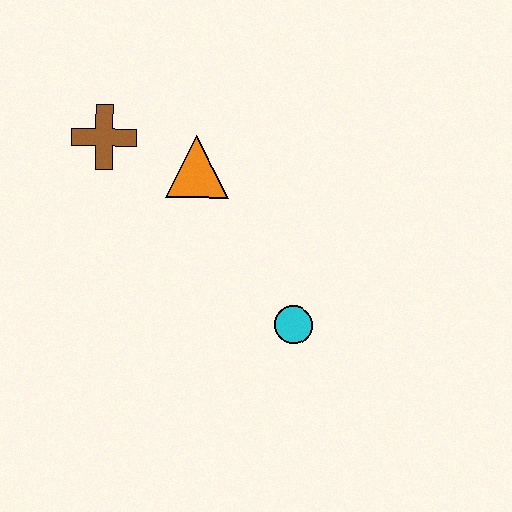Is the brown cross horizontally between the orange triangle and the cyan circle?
No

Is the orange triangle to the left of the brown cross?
No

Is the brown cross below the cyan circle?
No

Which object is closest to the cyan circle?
The orange triangle is closest to the cyan circle.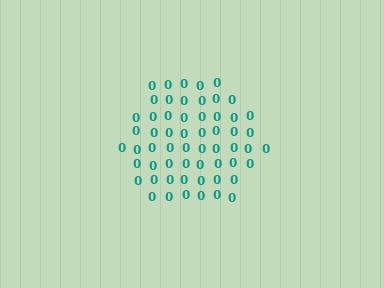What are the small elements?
The small elements are digit 0's.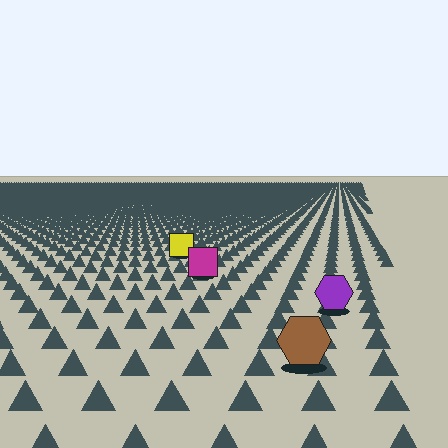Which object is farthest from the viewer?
The yellow square is farthest from the viewer. It appears smaller and the ground texture around it is denser.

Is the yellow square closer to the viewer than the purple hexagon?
No. The purple hexagon is closer — you can tell from the texture gradient: the ground texture is coarser near it.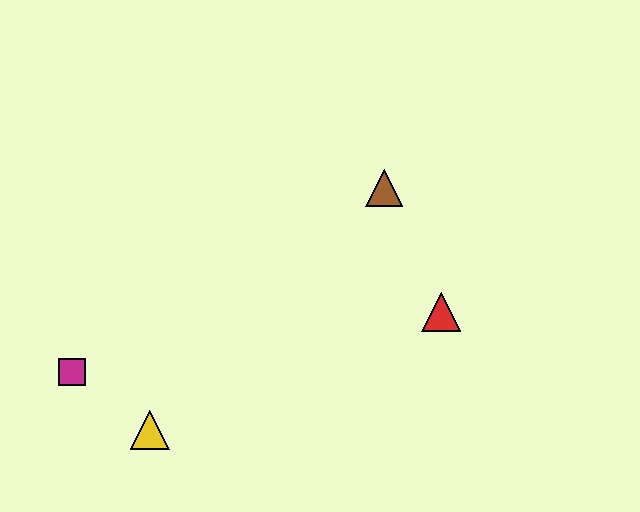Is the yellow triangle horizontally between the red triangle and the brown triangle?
No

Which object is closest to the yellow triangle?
The magenta square is closest to the yellow triangle.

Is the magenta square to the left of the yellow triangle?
Yes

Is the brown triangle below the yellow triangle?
No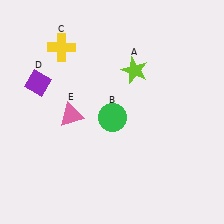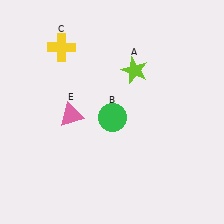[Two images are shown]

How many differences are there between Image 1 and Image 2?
There is 1 difference between the two images.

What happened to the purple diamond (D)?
The purple diamond (D) was removed in Image 2. It was in the top-left area of Image 1.